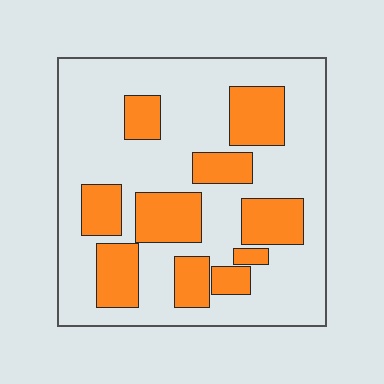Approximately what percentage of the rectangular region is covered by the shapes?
Approximately 30%.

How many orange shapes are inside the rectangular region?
10.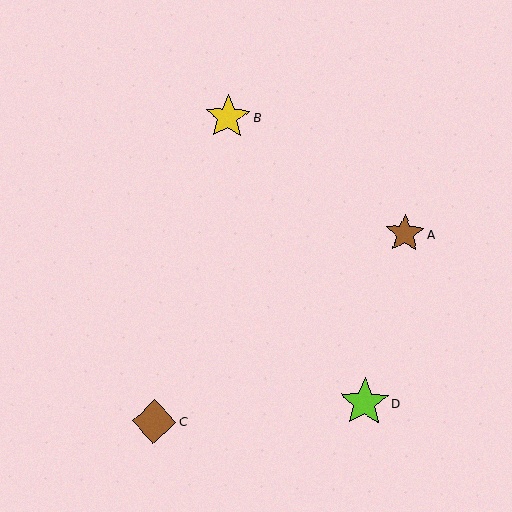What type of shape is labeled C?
Shape C is a brown diamond.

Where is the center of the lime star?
The center of the lime star is at (364, 403).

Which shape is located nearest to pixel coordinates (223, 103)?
The yellow star (labeled B) at (228, 117) is nearest to that location.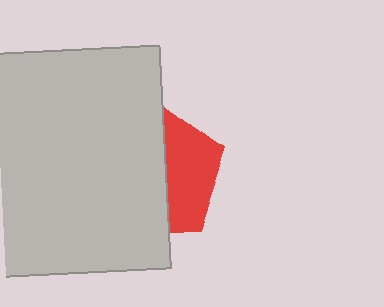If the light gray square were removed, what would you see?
You would see the complete red pentagon.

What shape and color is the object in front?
The object in front is a light gray square.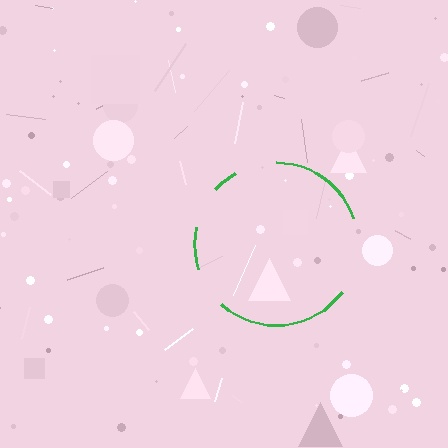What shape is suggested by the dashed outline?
The dashed outline suggests a circle.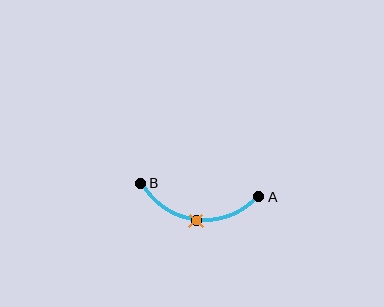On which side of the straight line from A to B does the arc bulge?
The arc bulges below the straight line connecting A and B.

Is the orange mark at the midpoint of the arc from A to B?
Yes. The orange mark lies on the arc at equal arc-length from both A and B — it is the arc midpoint.